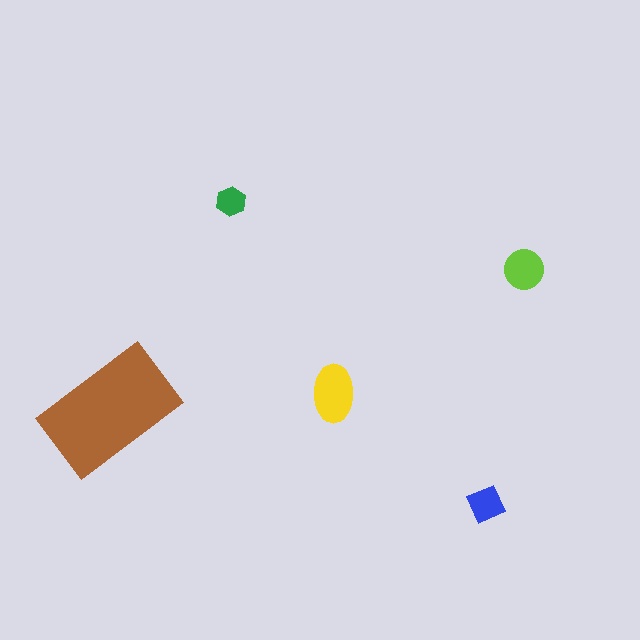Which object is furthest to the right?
The lime circle is rightmost.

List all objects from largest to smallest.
The brown rectangle, the yellow ellipse, the lime circle, the blue diamond, the green hexagon.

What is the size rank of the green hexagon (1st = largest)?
5th.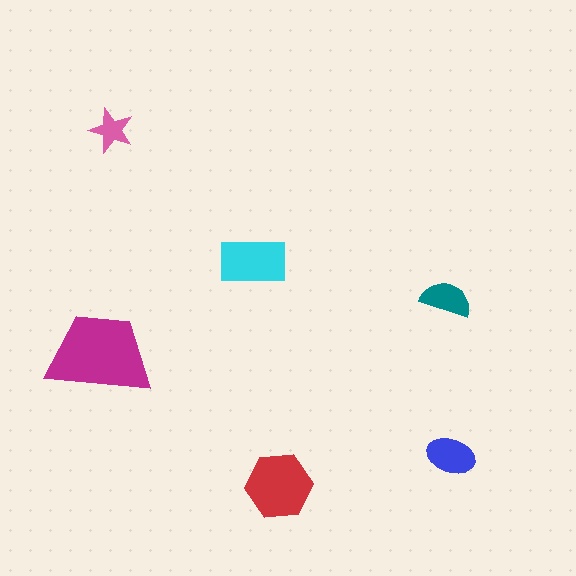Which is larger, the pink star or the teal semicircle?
The teal semicircle.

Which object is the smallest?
The pink star.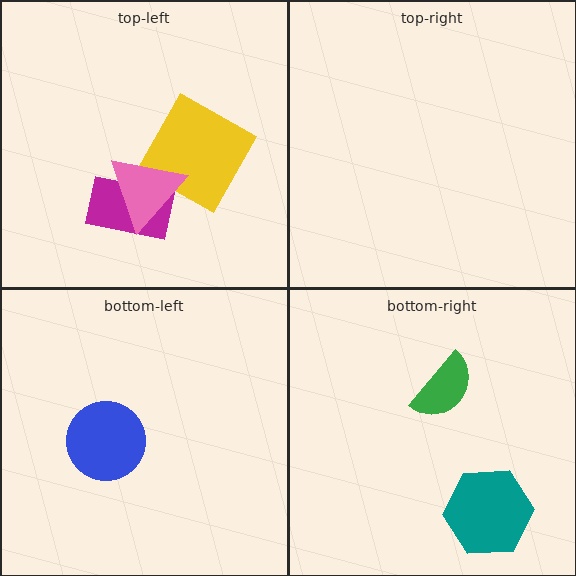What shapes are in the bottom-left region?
The blue circle.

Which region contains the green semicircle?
The bottom-right region.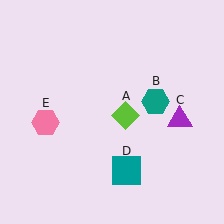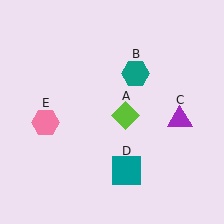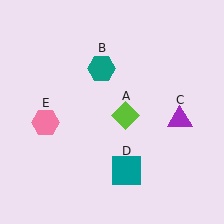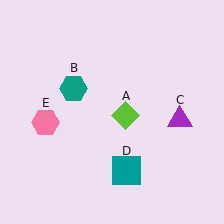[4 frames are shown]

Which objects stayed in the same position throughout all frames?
Lime diamond (object A) and purple triangle (object C) and teal square (object D) and pink hexagon (object E) remained stationary.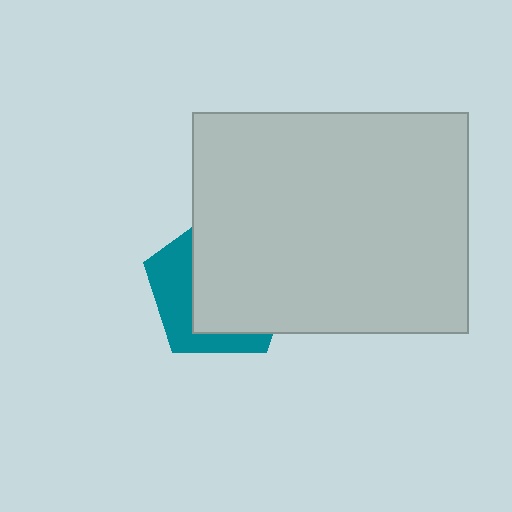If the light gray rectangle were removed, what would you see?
You would see the complete teal pentagon.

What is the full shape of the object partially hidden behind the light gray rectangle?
The partially hidden object is a teal pentagon.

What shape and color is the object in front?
The object in front is a light gray rectangle.